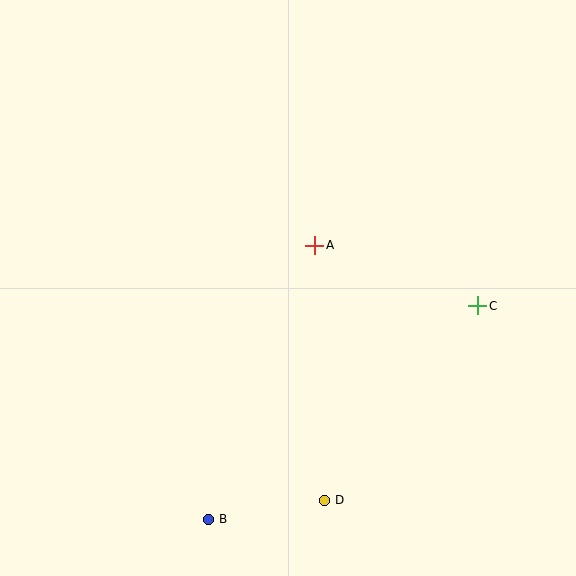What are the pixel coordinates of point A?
Point A is at (315, 245).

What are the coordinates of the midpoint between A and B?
The midpoint between A and B is at (262, 382).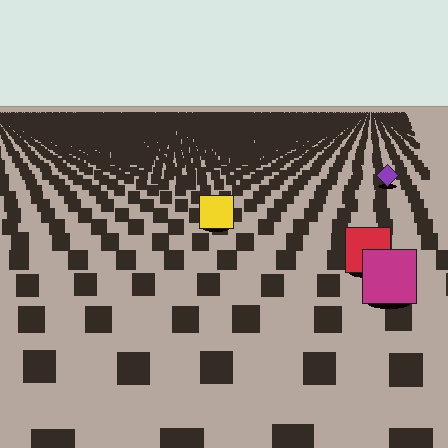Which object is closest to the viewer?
The magenta square is closest. The texture marks near it are larger and more spread out.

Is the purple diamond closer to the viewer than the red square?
No. The red square is closer — you can tell from the texture gradient: the ground texture is coarser near it.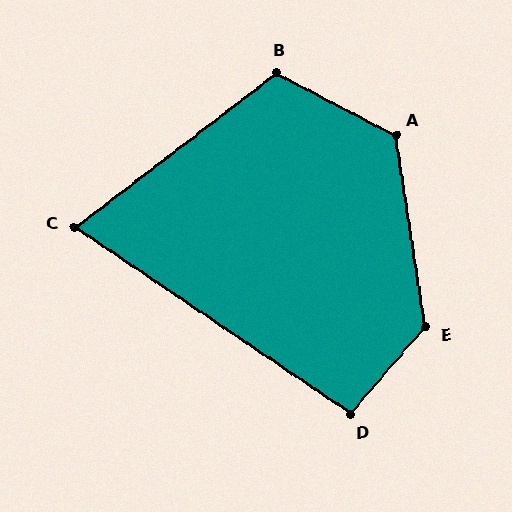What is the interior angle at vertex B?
Approximately 115 degrees (obtuse).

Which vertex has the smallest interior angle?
C, at approximately 71 degrees.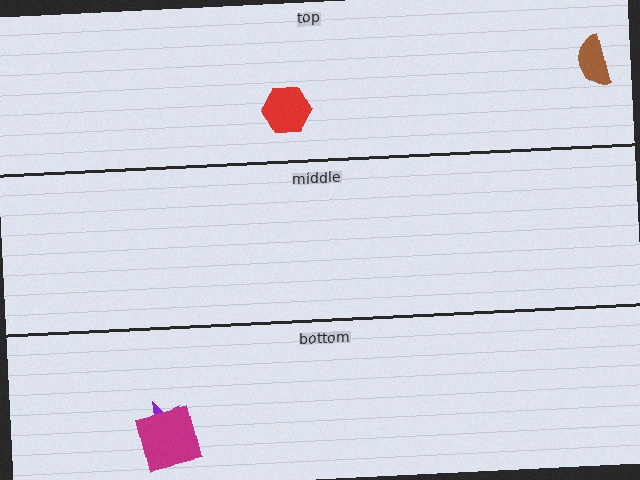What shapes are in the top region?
The brown semicircle, the red hexagon.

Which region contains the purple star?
The bottom region.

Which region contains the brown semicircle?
The top region.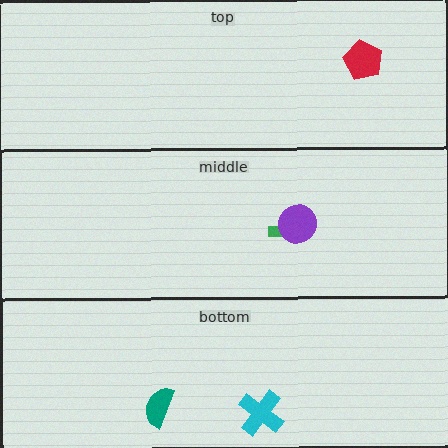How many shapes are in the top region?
1.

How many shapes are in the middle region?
2.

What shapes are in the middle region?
The green arrow, the purple circle.